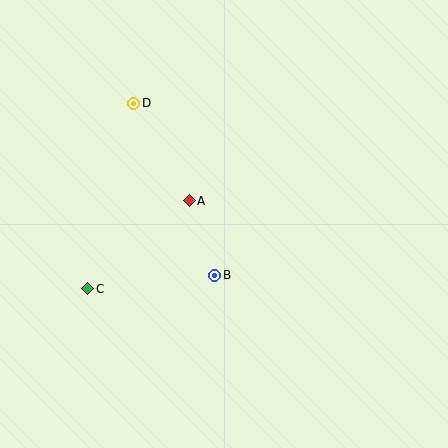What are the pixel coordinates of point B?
Point B is at (215, 275).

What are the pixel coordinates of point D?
Point D is at (134, 103).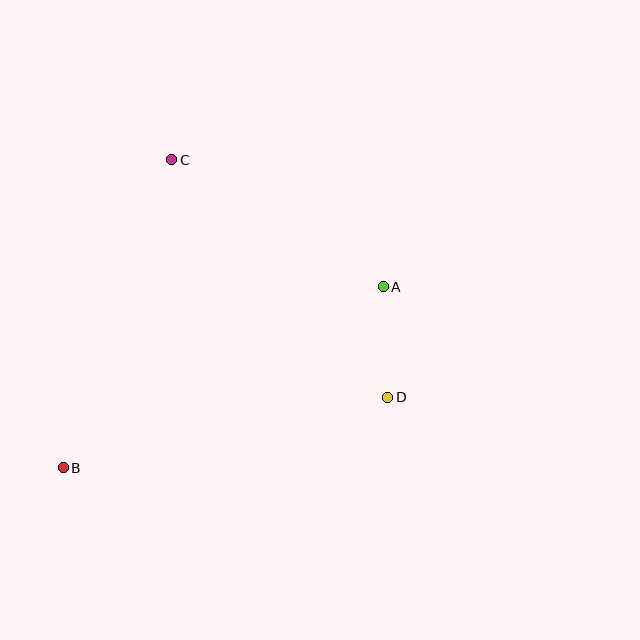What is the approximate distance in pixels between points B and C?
The distance between B and C is approximately 327 pixels.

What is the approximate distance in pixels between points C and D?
The distance between C and D is approximately 321 pixels.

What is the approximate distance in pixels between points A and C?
The distance between A and C is approximately 247 pixels.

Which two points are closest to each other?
Points A and D are closest to each other.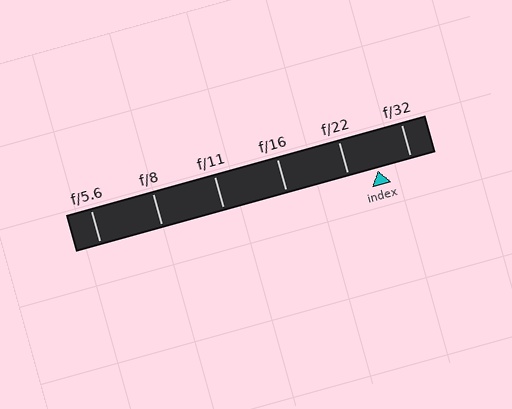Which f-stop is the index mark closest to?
The index mark is closest to f/22.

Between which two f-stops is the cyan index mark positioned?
The index mark is between f/22 and f/32.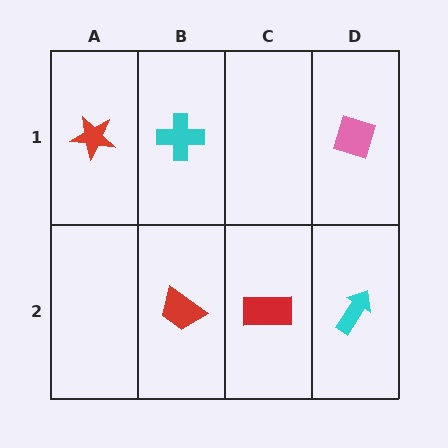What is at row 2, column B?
A red trapezoid.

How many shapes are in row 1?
3 shapes.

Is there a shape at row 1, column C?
No, that cell is empty.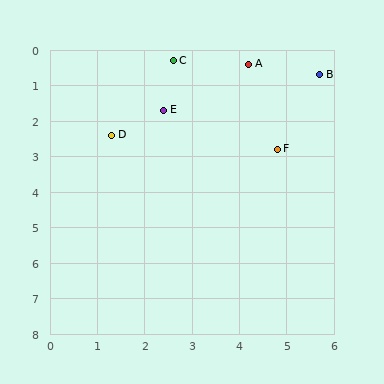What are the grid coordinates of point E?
Point E is at approximately (2.4, 1.7).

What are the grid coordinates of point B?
Point B is at approximately (5.7, 0.7).